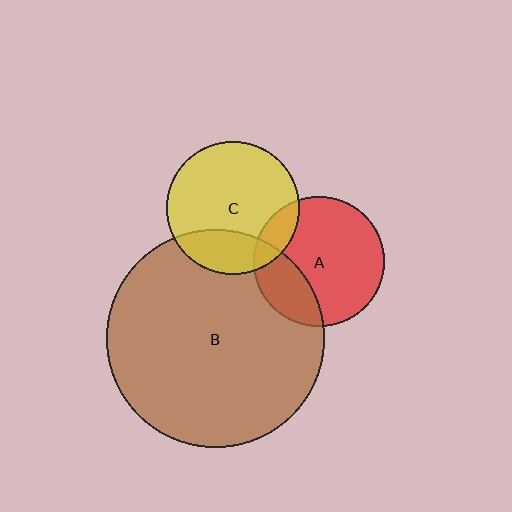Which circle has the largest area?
Circle B (brown).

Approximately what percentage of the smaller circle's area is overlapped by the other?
Approximately 25%.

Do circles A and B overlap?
Yes.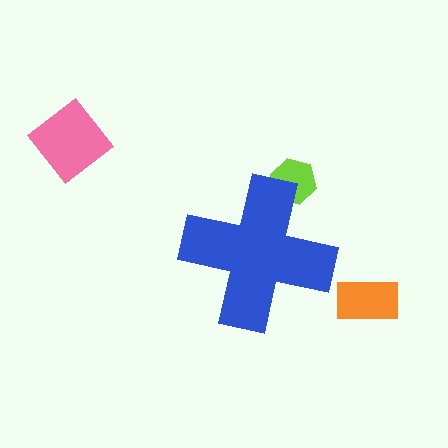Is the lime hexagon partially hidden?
Yes, the lime hexagon is partially hidden behind the blue cross.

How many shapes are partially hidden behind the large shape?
1 shape is partially hidden.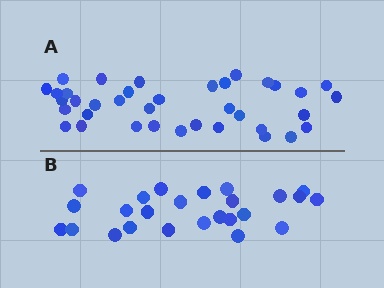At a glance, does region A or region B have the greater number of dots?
Region A (the top region) has more dots.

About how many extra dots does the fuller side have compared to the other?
Region A has roughly 12 or so more dots than region B.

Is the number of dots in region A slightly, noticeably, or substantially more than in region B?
Region A has substantially more. The ratio is roughly 1.5 to 1.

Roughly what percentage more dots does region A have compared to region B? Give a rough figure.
About 50% more.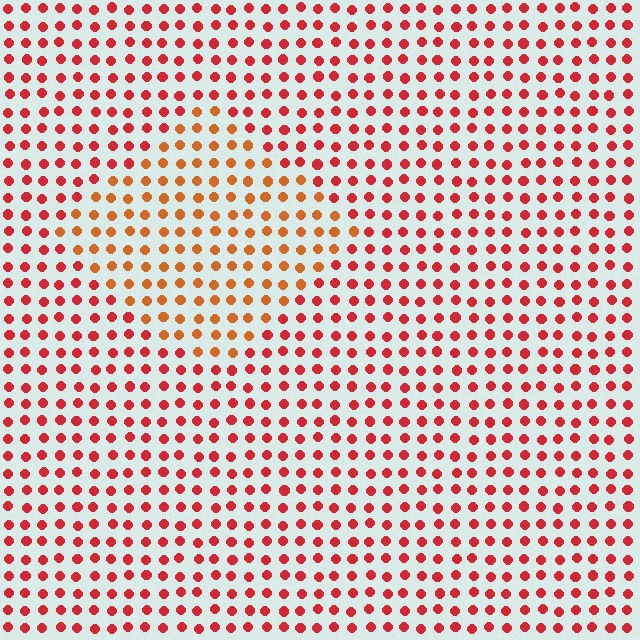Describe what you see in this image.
The image is filled with small red elements in a uniform arrangement. A diamond-shaped region is visible where the elements are tinted to a slightly different hue, forming a subtle color boundary.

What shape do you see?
I see a diamond.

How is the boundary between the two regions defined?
The boundary is defined purely by a slight shift in hue (about 28 degrees). Spacing, size, and orientation are identical on both sides.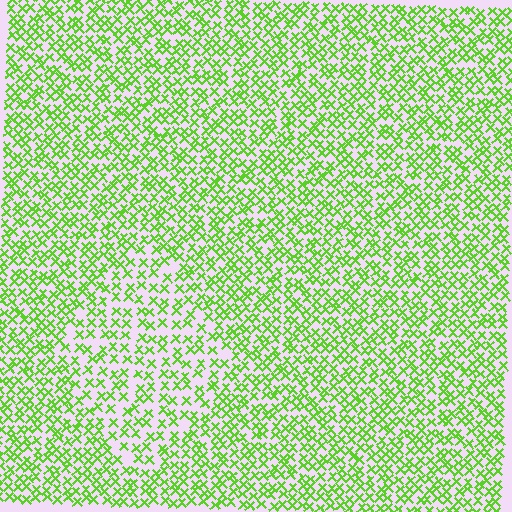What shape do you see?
I see a diamond.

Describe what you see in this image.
The image contains small lime elements arranged at two different densities. A diamond-shaped region is visible where the elements are less densely packed than the surrounding area.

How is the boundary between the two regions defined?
The boundary is defined by a change in element density (approximately 1.6x ratio). All elements are the same color, size, and shape.